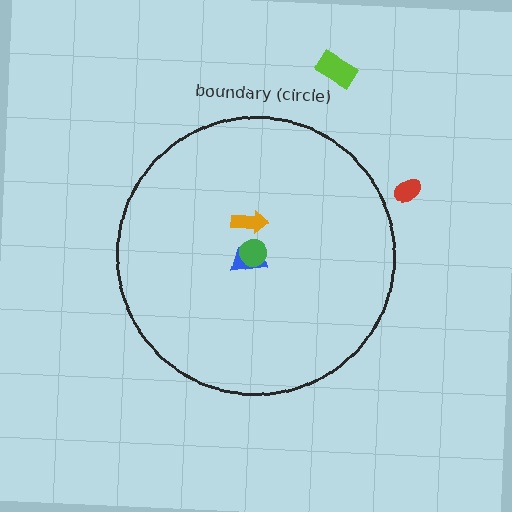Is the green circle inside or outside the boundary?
Inside.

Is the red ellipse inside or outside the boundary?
Outside.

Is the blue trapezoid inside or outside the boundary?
Inside.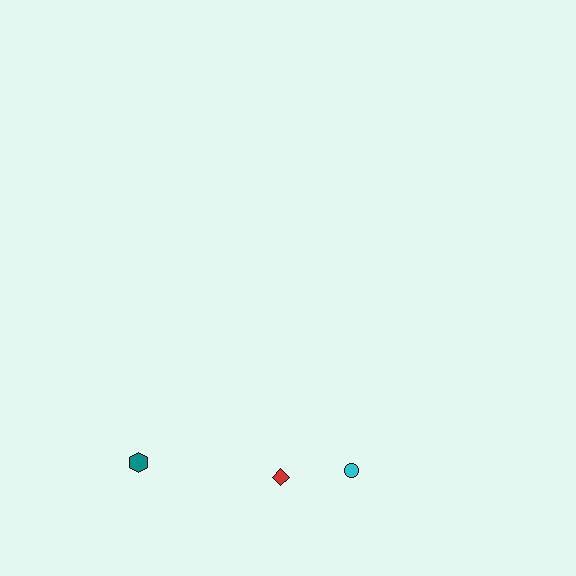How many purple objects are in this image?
There are no purple objects.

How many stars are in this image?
There are no stars.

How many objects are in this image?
There are 3 objects.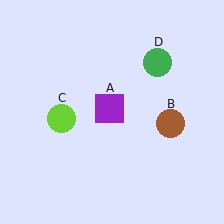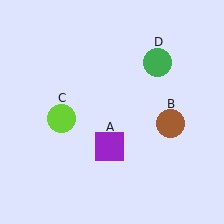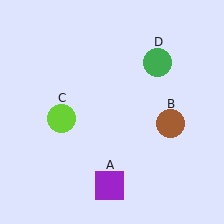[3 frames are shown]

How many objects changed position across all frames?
1 object changed position: purple square (object A).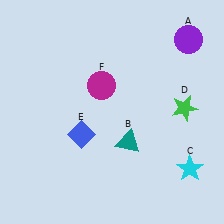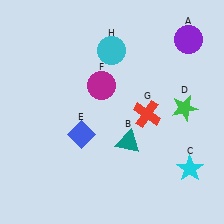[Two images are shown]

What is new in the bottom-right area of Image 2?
A red cross (G) was added in the bottom-right area of Image 2.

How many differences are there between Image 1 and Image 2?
There are 2 differences between the two images.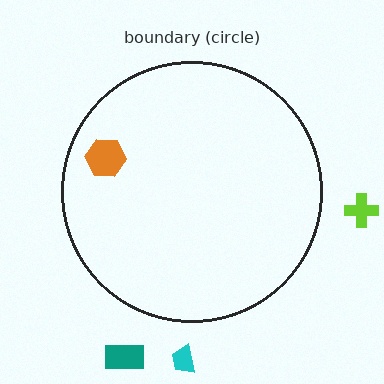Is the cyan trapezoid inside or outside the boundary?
Outside.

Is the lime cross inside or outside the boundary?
Outside.